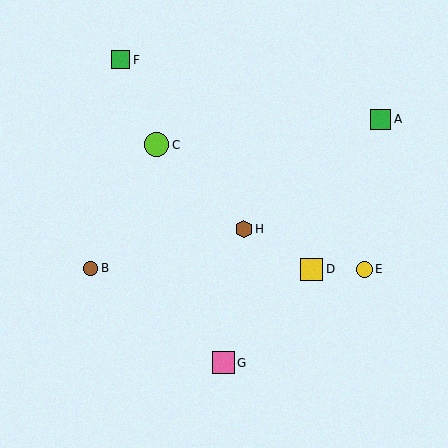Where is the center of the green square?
The center of the green square is at (380, 119).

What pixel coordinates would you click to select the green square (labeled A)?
Click at (380, 119) to select the green square A.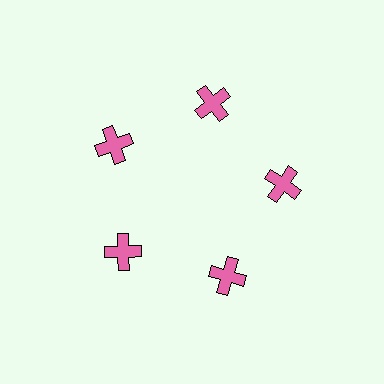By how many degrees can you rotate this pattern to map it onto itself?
The pattern maps onto itself every 72 degrees of rotation.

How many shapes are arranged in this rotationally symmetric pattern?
There are 5 shapes, arranged in 5 groups of 1.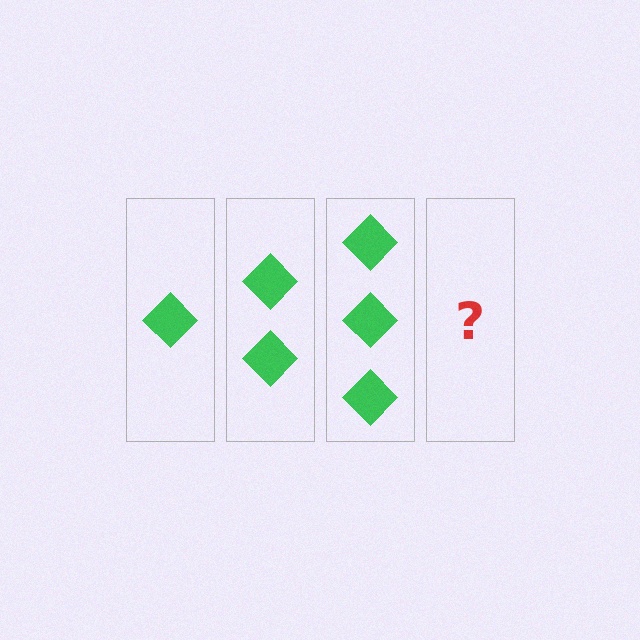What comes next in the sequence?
The next element should be 4 diamonds.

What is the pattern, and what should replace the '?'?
The pattern is that each step adds one more diamond. The '?' should be 4 diamonds.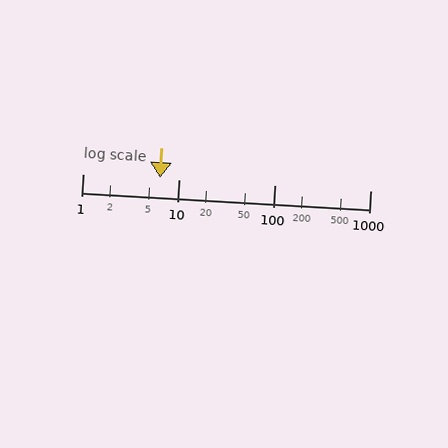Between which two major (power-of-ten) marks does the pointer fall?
The pointer is between 1 and 10.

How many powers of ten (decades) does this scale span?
The scale spans 3 decades, from 1 to 1000.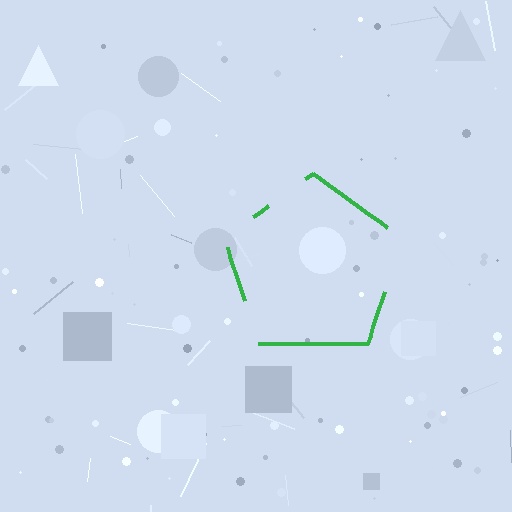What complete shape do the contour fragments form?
The contour fragments form a pentagon.